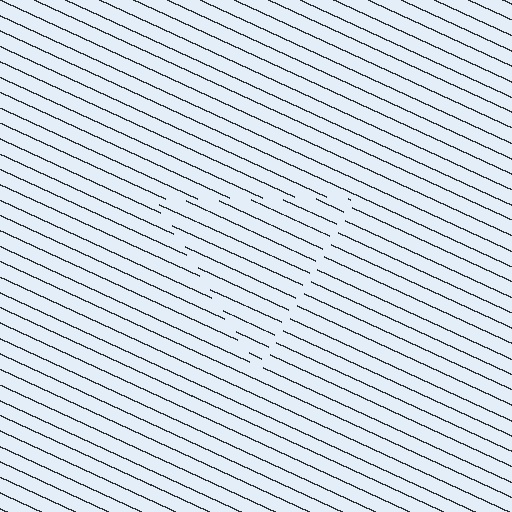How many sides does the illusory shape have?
3 sides — the line-ends trace a triangle.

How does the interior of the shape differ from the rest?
The interior of the shape contains the same grating, shifted by half a period — the contour is defined by the phase discontinuity where line-ends from the inner and outer gratings abut.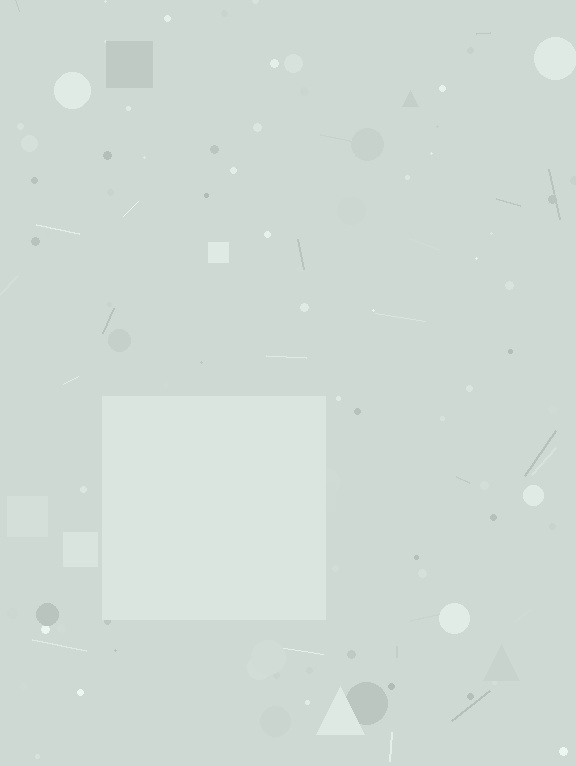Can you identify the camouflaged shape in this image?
The camouflaged shape is a square.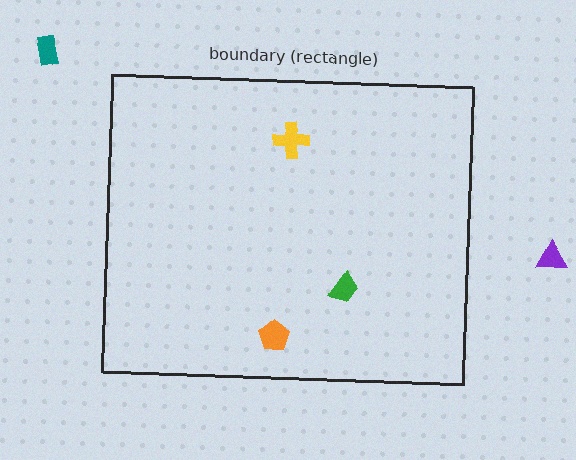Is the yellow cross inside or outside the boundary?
Inside.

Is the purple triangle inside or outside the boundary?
Outside.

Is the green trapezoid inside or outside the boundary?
Inside.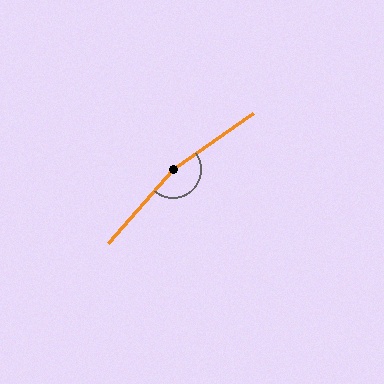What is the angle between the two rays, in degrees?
Approximately 166 degrees.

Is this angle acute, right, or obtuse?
It is obtuse.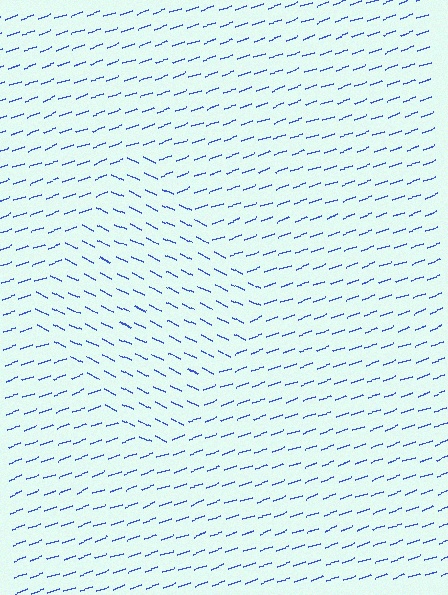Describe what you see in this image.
The image is filled with small blue line segments. A diamond region in the image has lines oriented differently from the surrounding lines, creating a visible texture boundary.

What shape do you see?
I see a diamond.